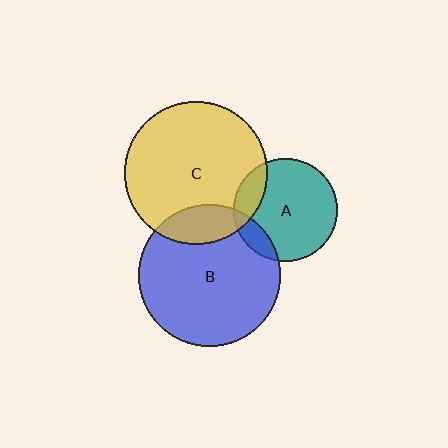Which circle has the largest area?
Circle B (blue).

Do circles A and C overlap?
Yes.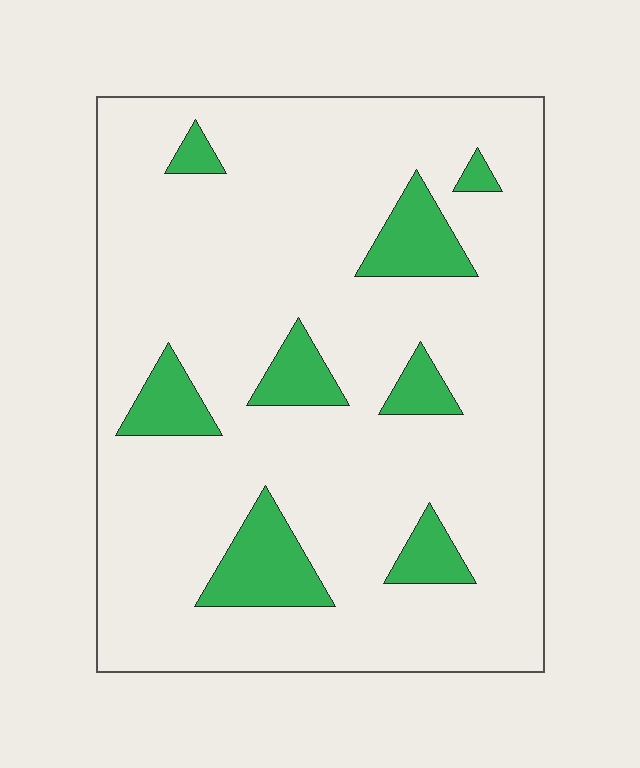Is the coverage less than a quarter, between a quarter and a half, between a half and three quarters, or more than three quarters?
Less than a quarter.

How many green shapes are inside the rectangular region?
8.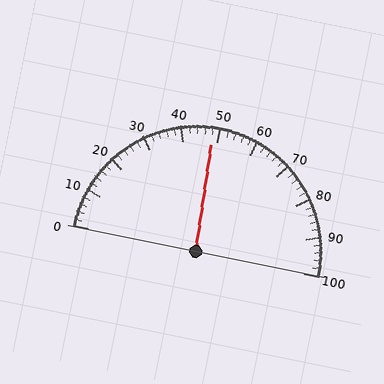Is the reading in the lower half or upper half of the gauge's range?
The reading is in the lower half of the range (0 to 100).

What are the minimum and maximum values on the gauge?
The gauge ranges from 0 to 100.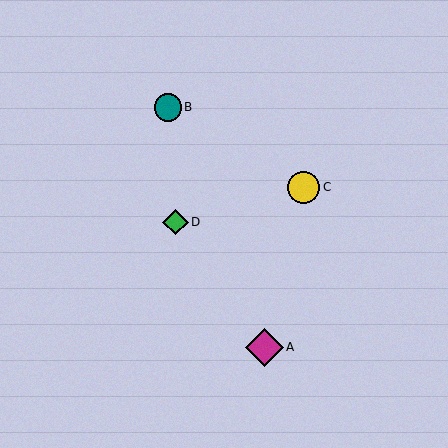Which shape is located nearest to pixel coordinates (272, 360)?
The magenta diamond (labeled A) at (264, 347) is nearest to that location.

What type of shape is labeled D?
Shape D is a green diamond.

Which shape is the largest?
The magenta diamond (labeled A) is the largest.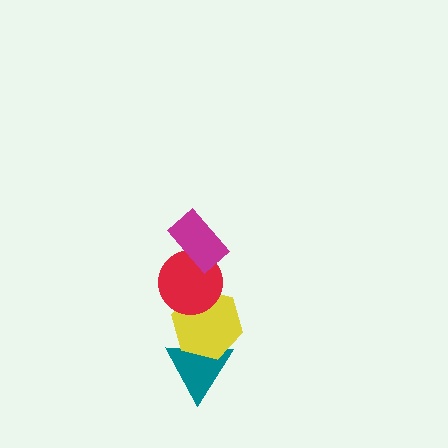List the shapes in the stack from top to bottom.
From top to bottom: the magenta rectangle, the red circle, the yellow hexagon, the teal triangle.